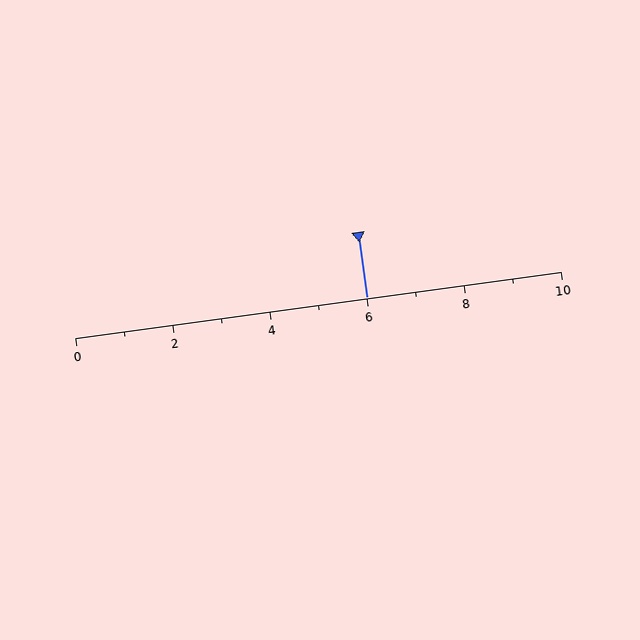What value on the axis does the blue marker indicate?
The marker indicates approximately 6.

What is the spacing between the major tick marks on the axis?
The major ticks are spaced 2 apart.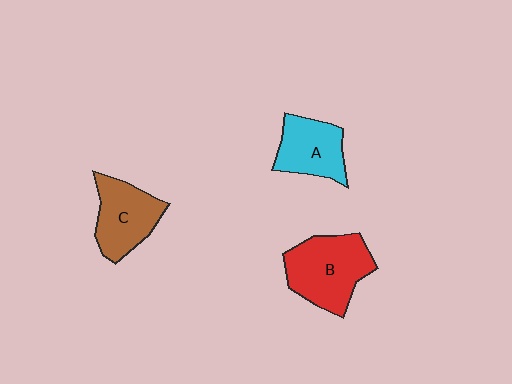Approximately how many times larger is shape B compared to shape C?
Approximately 1.3 times.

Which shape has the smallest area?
Shape A (cyan).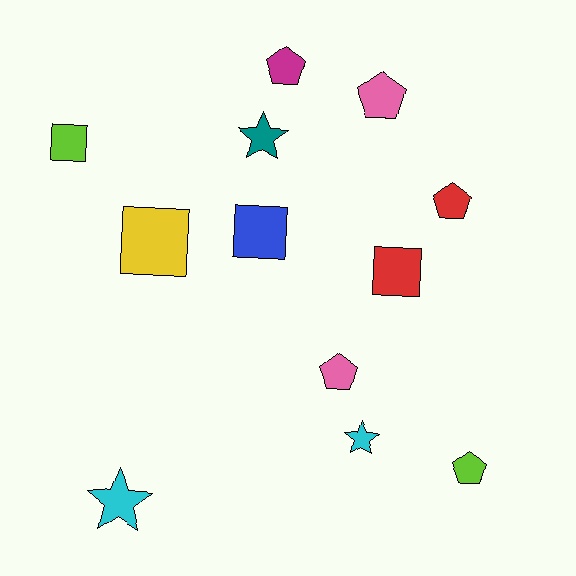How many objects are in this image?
There are 12 objects.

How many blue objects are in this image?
There is 1 blue object.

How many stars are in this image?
There are 3 stars.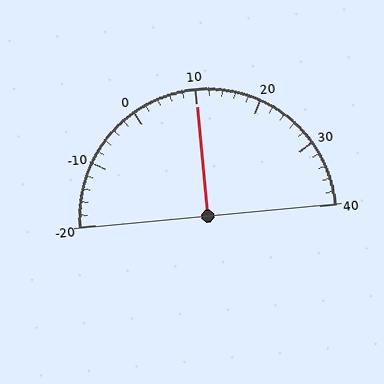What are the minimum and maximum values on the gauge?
The gauge ranges from -20 to 40.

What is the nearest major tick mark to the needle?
The nearest major tick mark is 10.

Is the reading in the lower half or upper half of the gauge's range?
The reading is in the upper half of the range (-20 to 40).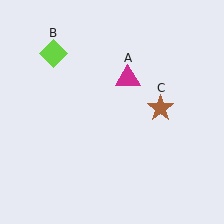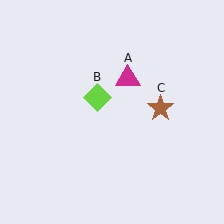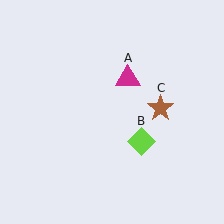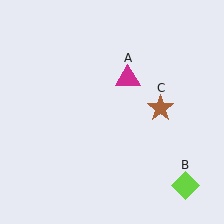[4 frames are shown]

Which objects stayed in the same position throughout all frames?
Magenta triangle (object A) and brown star (object C) remained stationary.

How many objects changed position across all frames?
1 object changed position: lime diamond (object B).